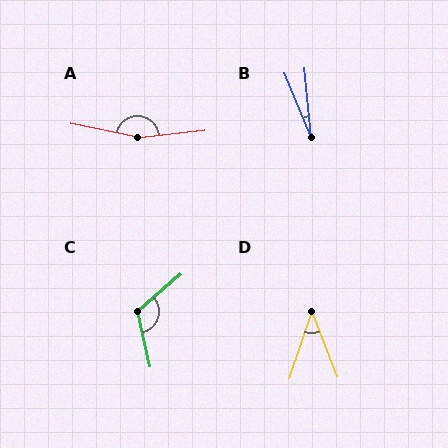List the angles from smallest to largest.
B (17°), D (40°), C (117°), A (162°).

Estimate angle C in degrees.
Approximately 117 degrees.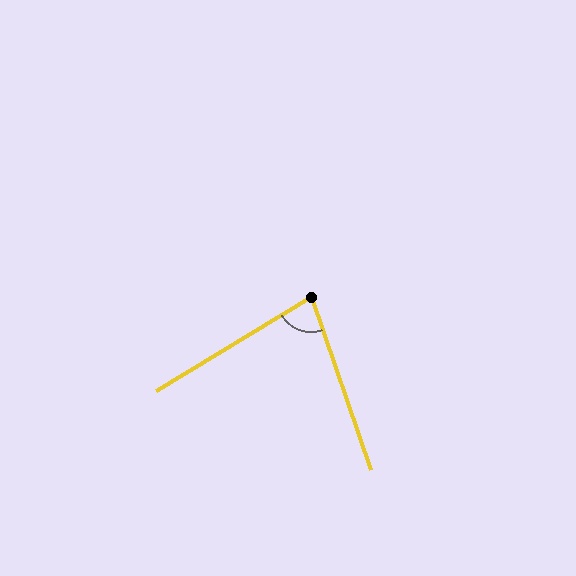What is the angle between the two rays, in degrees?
Approximately 78 degrees.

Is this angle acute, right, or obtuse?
It is acute.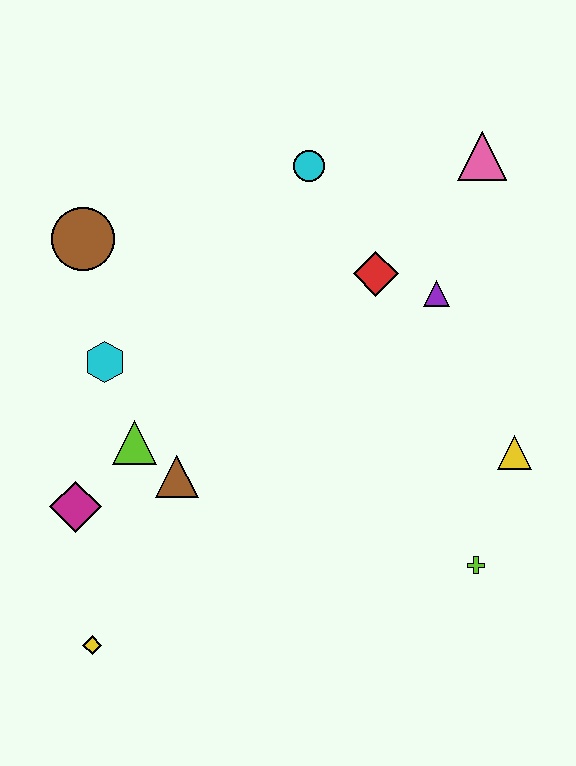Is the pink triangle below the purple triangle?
No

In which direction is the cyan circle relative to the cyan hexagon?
The cyan circle is to the right of the cyan hexagon.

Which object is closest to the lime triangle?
The brown triangle is closest to the lime triangle.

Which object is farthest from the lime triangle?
The pink triangle is farthest from the lime triangle.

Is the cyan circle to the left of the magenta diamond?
No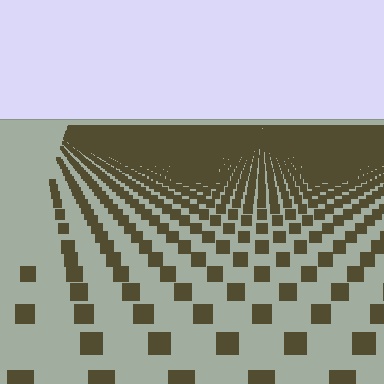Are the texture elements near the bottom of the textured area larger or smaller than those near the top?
Larger. Near the bottom, elements are closer to the viewer and appear at a bigger on-screen size.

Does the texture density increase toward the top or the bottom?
Density increases toward the top.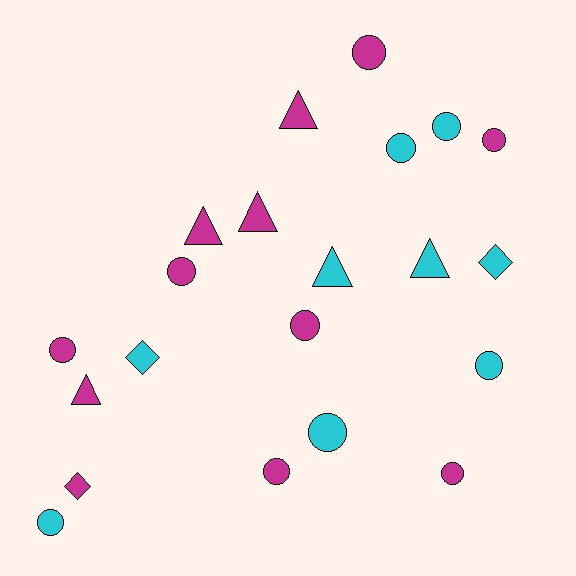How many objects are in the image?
There are 21 objects.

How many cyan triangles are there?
There are 2 cyan triangles.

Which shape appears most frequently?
Circle, with 12 objects.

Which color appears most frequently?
Magenta, with 12 objects.